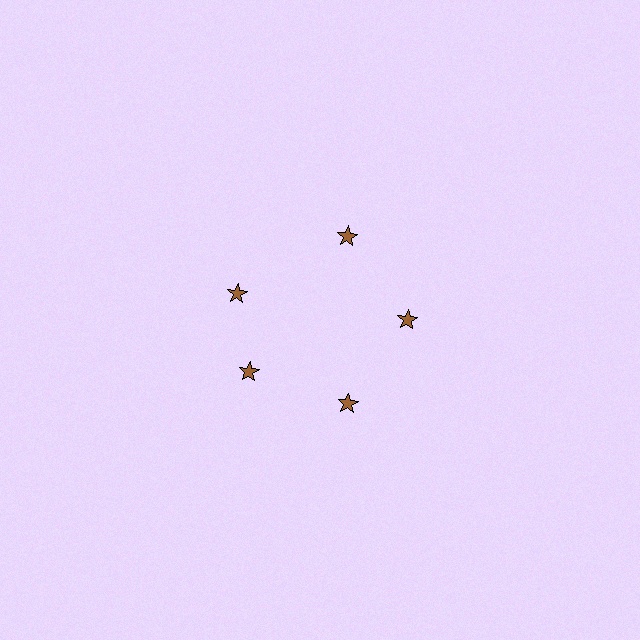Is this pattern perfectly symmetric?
No. The 5 brown stars are arranged in a ring, but one element near the 10 o'clock position is rotated out of alignment along the ring, breaking the 5-fold rotational symmetry.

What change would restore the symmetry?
The symmetry would be restored by rotating it back into even spacing with its neighbors so that all 5 stars sit at equal angles and equal distance from the center.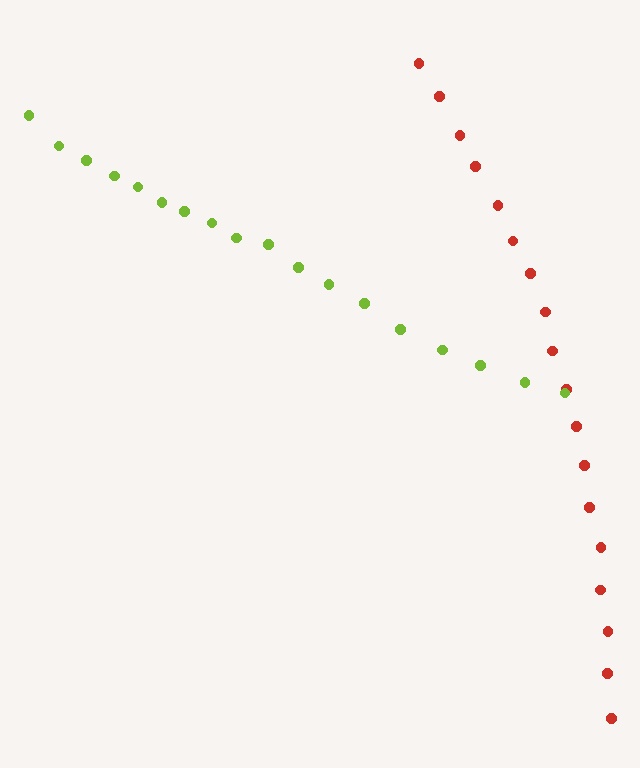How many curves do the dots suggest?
There are 2 distinct paths.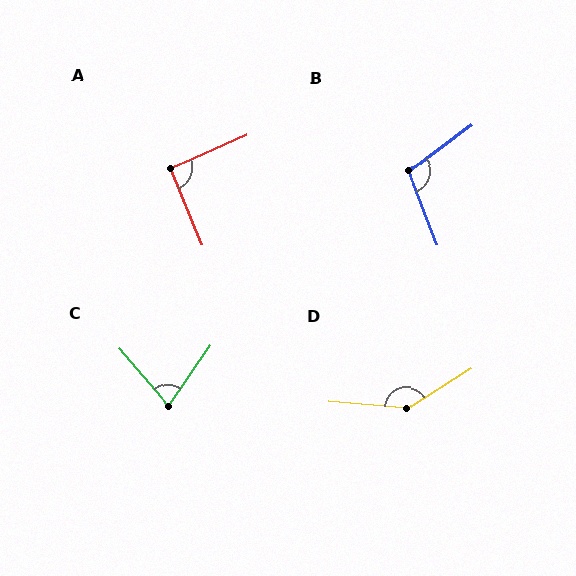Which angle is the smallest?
C, at approximately 75 degrees.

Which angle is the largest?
D, at approximately 143 degrees.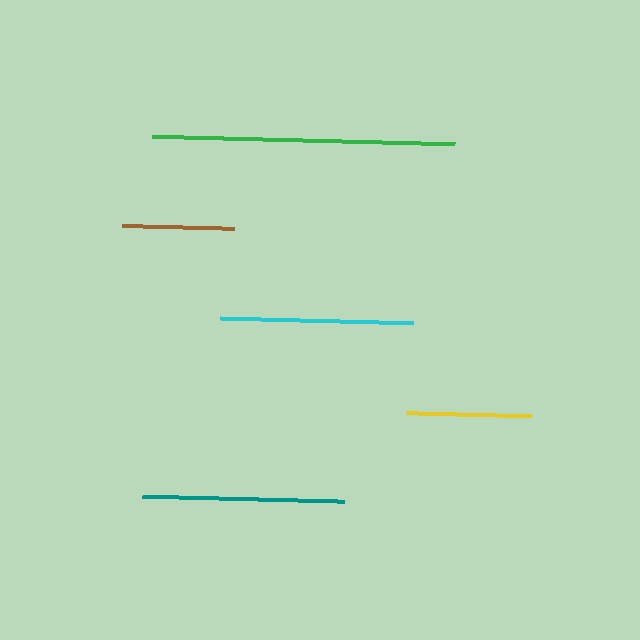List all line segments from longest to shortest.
From longest to shortest: green, teal, cyan, yellow, brown.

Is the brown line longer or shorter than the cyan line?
The cyan line is longer than the brown line.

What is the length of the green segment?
The green segment is approximately 303 pixels long.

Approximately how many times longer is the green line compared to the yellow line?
The green line is approximately 2.4 times the length of the yellow line.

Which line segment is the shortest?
The brown line is the shortest at approximately 111 pixels.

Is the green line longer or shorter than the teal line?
The green line is longer than the teal line.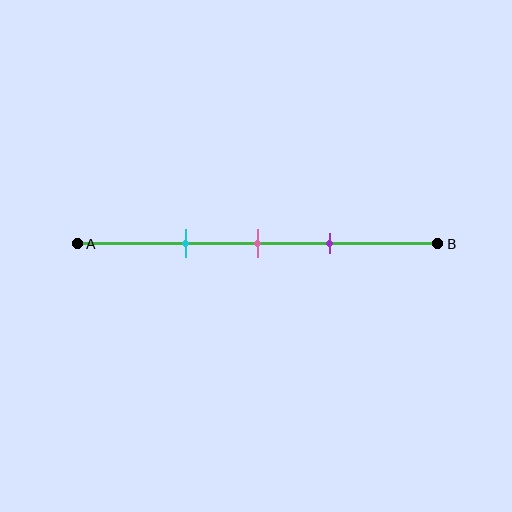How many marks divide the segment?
There are 3 marks dividing the segment.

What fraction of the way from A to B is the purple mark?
The purple mark is approximately 70% (0.7) of the way from A to B.